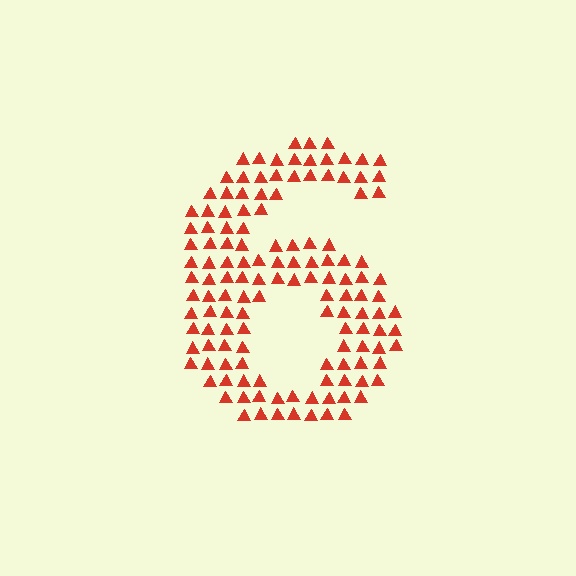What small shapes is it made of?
It is made of small triangles.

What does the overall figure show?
The overall figure shows the digit 6.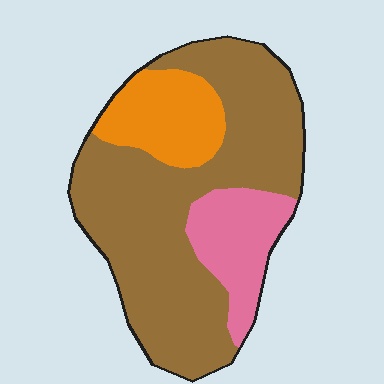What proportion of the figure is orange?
Orange takes up about one sixth (1/6) of the figure.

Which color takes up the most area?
Brown, at roughly 65%.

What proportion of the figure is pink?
Pink takes up about one sixth (1/6) of the figure.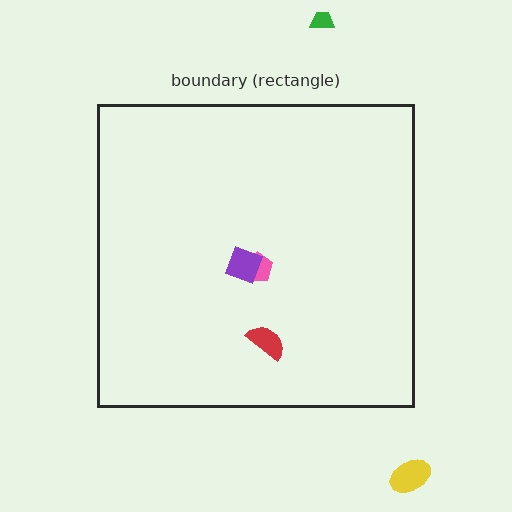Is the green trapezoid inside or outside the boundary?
Outside.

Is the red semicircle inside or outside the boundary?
Inside.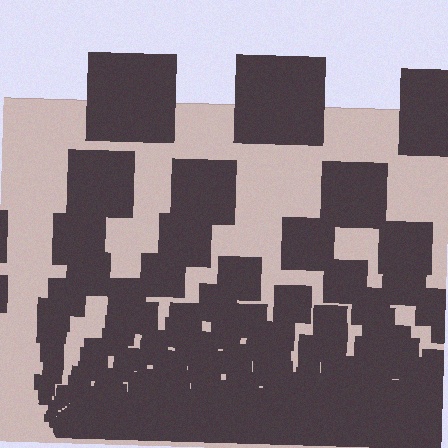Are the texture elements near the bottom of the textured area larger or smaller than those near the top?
Smaller. The gradient is inverted — elements near the bottom are smaller and denser.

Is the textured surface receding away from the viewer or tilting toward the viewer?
The surface appears to tilt toward the viewer. Texture elements get larger and sparser toward the top.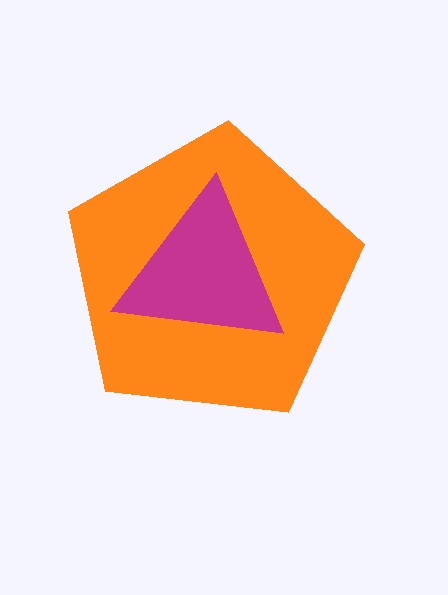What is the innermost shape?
The magenta triangle.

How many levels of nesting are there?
2.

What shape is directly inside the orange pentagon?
The magenta triangle.